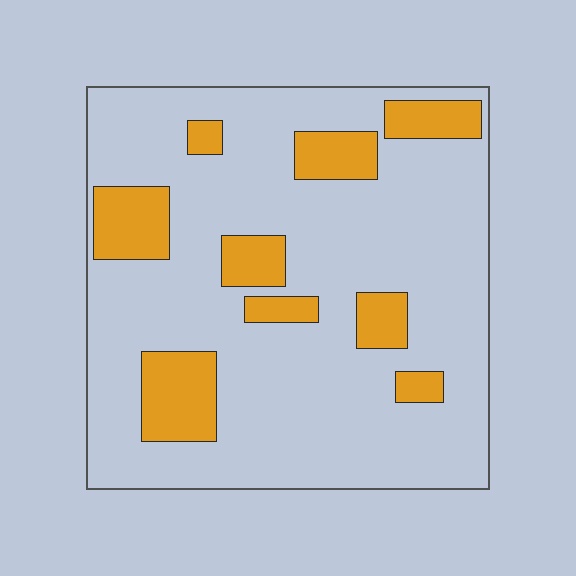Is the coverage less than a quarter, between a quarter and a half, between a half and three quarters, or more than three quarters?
Less than a quarter.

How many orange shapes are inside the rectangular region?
9.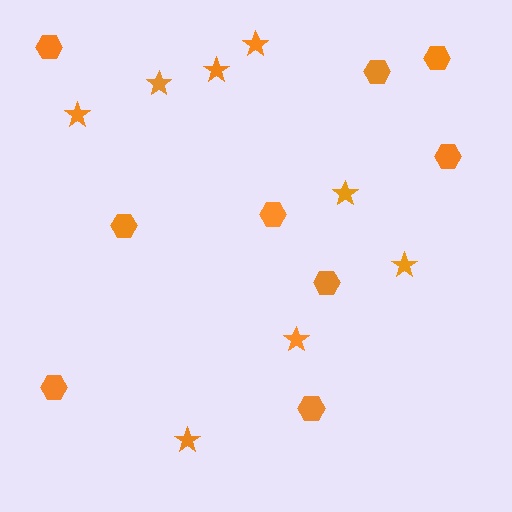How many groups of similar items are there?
There are 2 groups: one group of stars (8) and one group of hexagons (9).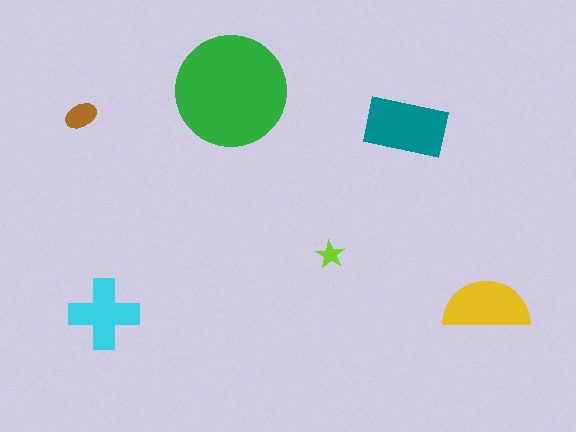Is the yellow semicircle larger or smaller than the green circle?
Smaller.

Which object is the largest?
The green circle.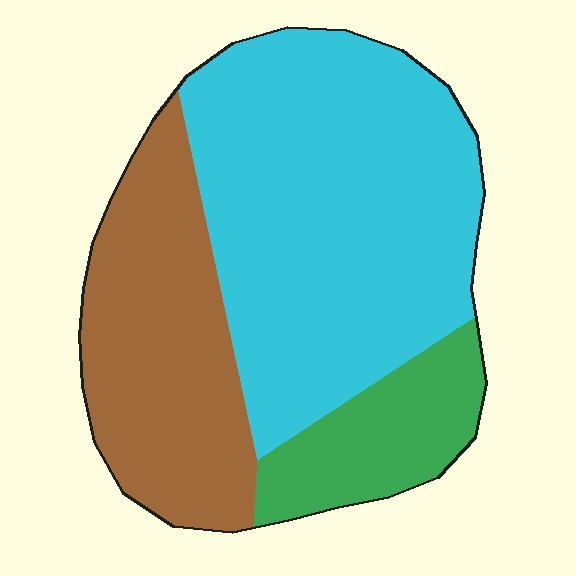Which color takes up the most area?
Cyan, at roughly 55%.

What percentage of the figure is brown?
Brown takes up between a sixth and a third of the figure.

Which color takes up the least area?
Green, at roughly 15%.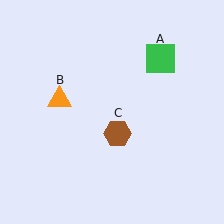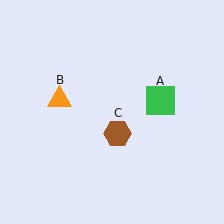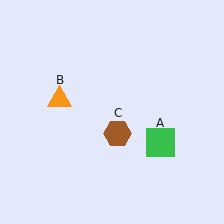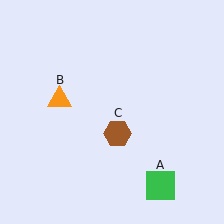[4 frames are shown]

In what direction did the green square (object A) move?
The green square (object A) moved down.